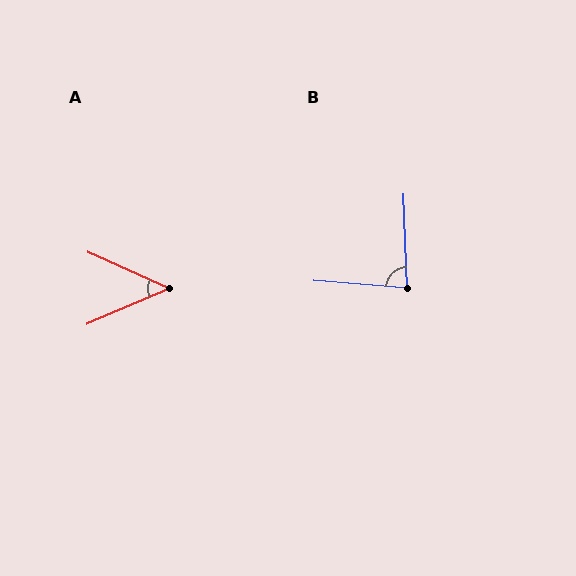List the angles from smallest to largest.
A (47°), B (84°).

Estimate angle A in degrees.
Approximately 47 degrees.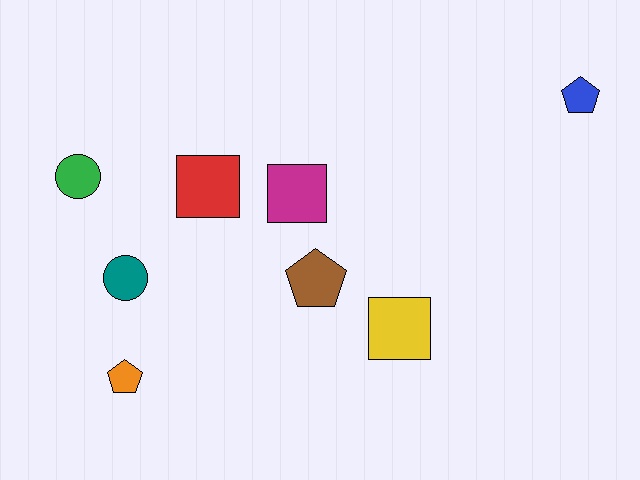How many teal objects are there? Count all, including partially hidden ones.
There is 1 teal object.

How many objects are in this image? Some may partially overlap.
There are 8 objects.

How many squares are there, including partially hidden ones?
There are 3 squares.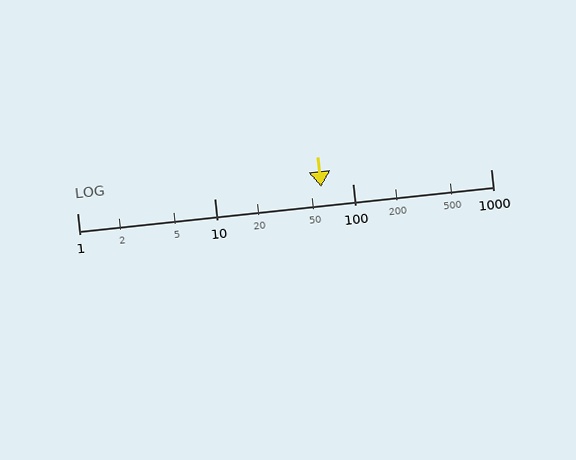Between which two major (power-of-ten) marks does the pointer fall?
The pointer is between 10 and 100.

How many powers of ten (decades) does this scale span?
The scale spans 3 decades, from 1 to 1000.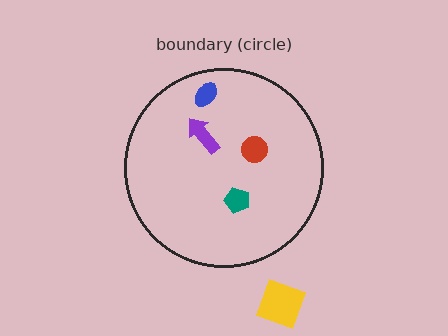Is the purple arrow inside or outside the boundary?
Inside.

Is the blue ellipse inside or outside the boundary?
Inside.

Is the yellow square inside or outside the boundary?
Outside.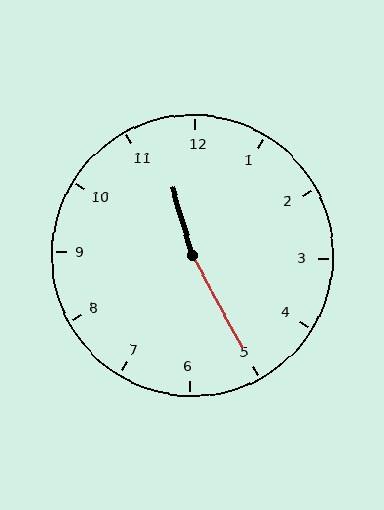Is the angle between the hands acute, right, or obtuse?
It is obtuse.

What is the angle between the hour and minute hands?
Approximately 168 degrees.